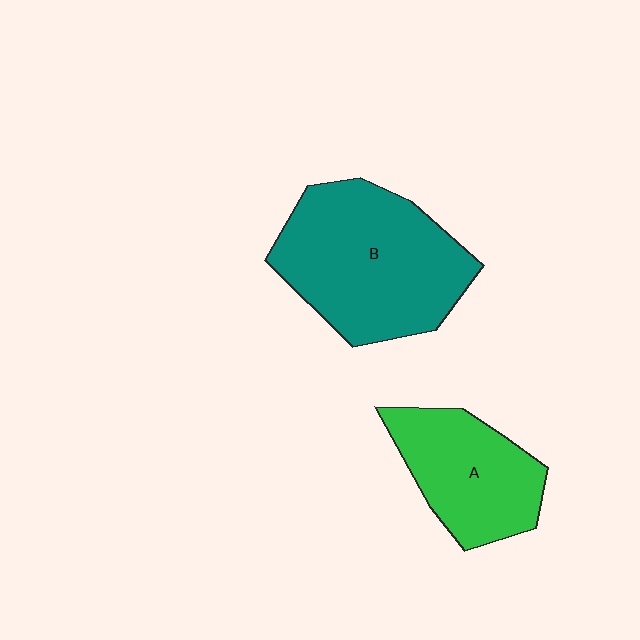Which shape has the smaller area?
Shape A (green).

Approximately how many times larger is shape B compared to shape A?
Approximately 1.6 times.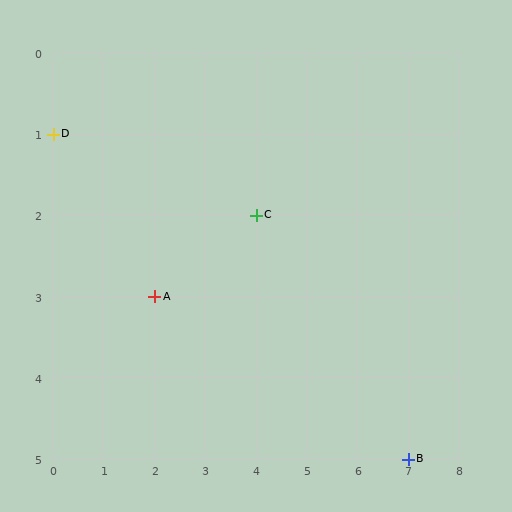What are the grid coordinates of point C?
Point C is at grid coordinates (4, 2).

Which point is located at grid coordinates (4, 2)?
Point C is at (4, 2).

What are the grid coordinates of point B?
Point B is at grid coordinates (7, 5).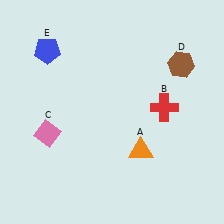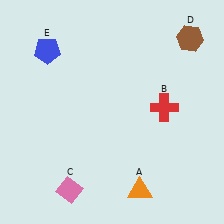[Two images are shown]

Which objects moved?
The objects that moved are: the orange triangle (A), the pink diamond (C), the brown hexagon (D).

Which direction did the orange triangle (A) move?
The orange triangle (A) moved down.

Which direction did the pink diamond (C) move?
The pink diamond (C) moved down.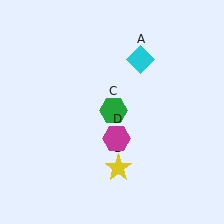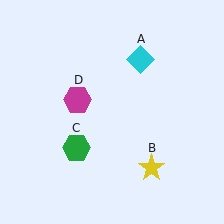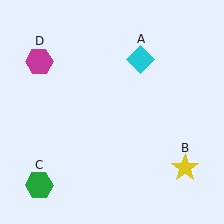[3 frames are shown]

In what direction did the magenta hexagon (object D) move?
The magenta hexagon (object D) moved up and to the left.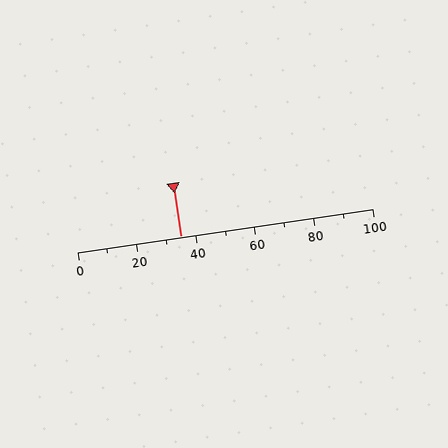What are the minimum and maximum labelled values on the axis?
The axis runs from 0 to 100.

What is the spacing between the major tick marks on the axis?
The major ticks are spaced 20 apart.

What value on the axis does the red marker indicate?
The marker indicates approximately 35.